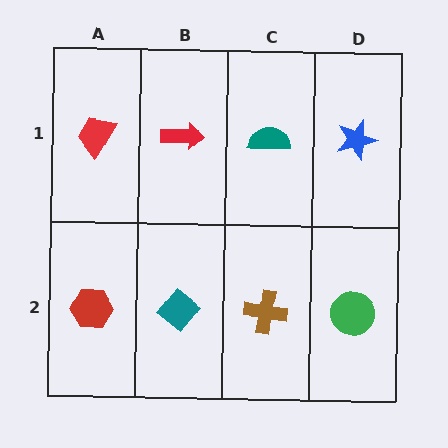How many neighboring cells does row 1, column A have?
2.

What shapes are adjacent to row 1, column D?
A green circle (row 2, column D), a teal semicircle (row 1, column C).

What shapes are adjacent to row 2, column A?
A red trapezoid (row 1, column A), a teal diamond (row 2, column B).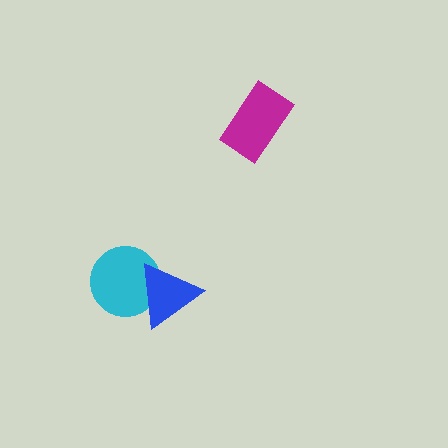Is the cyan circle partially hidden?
Yes, it is partially covered by another shape.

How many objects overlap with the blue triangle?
1 object overlaps with the blue triangle.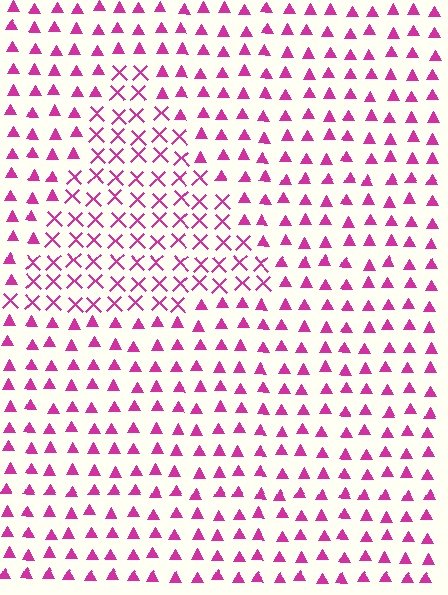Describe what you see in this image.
The image is filled with small magenta elements arranged in a uniform grid. A triangle-shaped region contains X marks, while the surrounding area contains triangles. The boundary is defined purely by the change in element shape.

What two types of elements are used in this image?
The image uses X marks inside the triangle region and triangles outside it.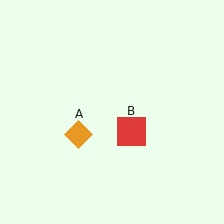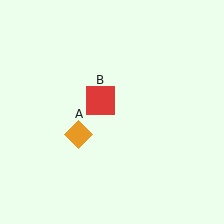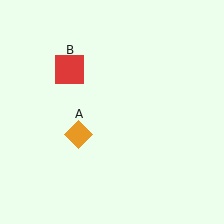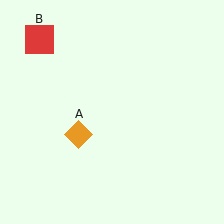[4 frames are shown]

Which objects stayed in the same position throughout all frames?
Orange diamond (object A) remained stationary.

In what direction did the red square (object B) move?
The red square (object B) moved up and to the left.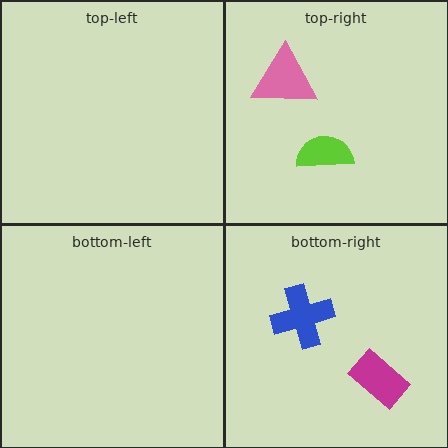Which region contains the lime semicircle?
The top-right region.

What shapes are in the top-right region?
The pink triangle, the lime semicircle.